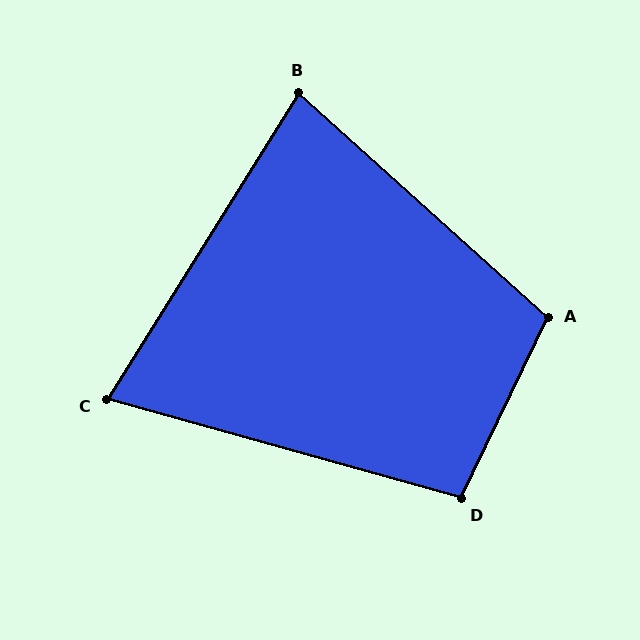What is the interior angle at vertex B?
Approximately 80 degrees (acute).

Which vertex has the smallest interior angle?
C, at approximately 73 degrees.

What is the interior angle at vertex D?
Approximately 100 degrees (obtuse).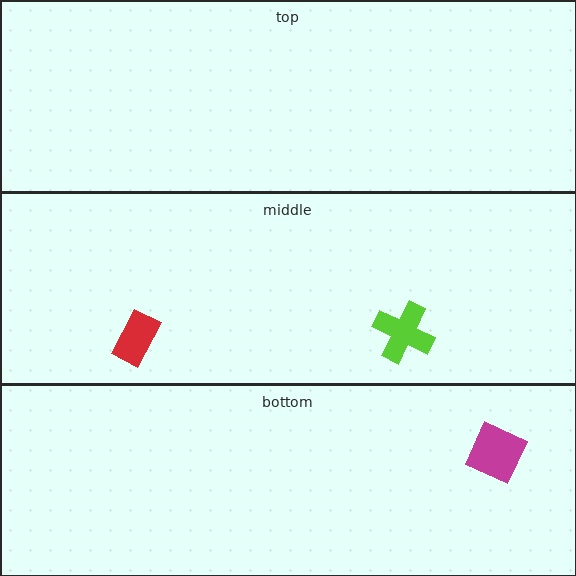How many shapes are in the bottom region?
1.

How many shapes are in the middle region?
2.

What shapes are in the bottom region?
The magenta diamond.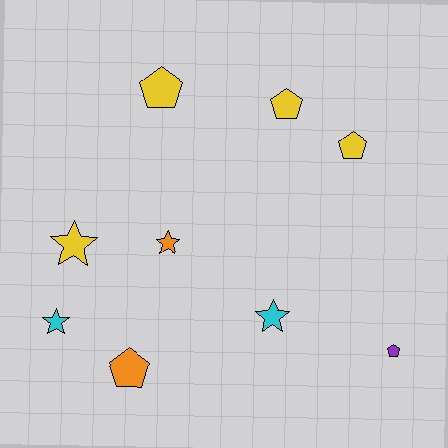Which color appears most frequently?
Yellow, with 4 objects.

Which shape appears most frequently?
Pentagon, with 5 objects.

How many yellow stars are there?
There is 1 yellow star.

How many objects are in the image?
There are 9 objects.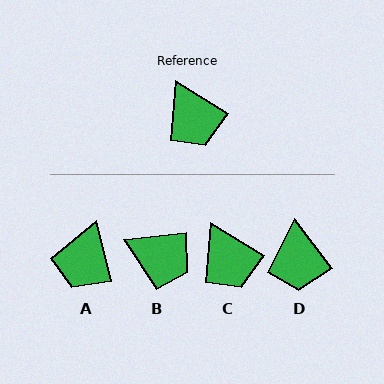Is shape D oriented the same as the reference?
No, it is off by about 22 degrees.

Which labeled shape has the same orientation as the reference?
C.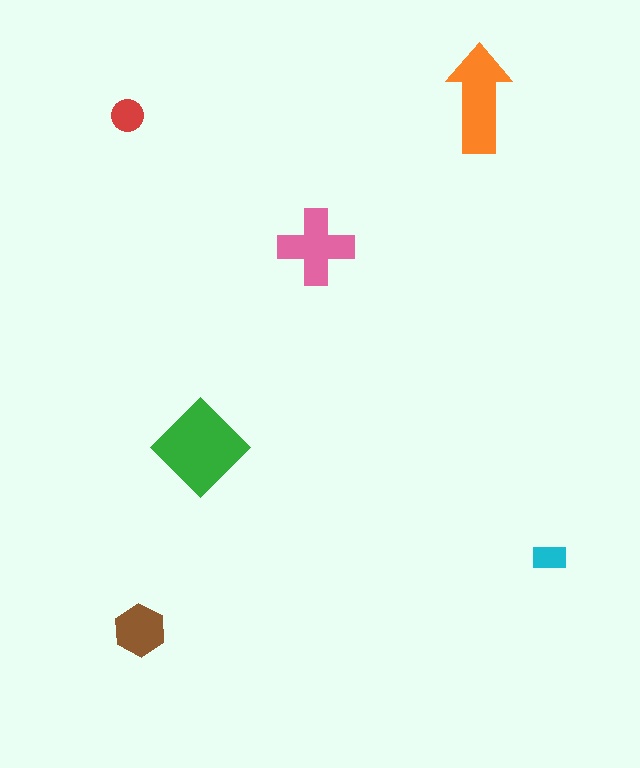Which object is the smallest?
The cyan rectangle.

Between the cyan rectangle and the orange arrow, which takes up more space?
The orange arrow.